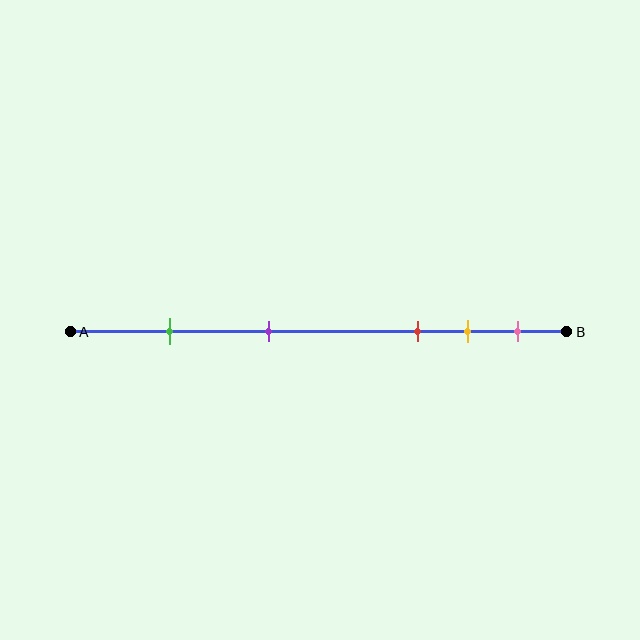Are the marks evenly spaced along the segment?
No, the marks are not evenly spaced.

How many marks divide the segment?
There are 5 marks dividing the segment.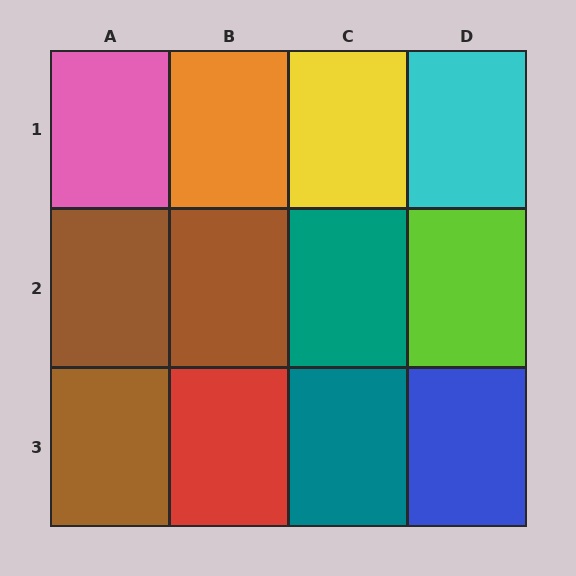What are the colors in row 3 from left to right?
Brown, red, teal, blue.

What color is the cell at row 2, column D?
Lime.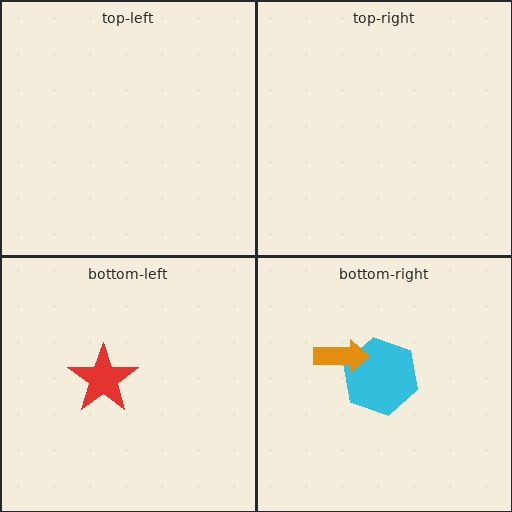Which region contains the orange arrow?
The bottom-right region.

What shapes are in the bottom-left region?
The red star.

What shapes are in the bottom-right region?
The cyan hexagon, the orange arrow.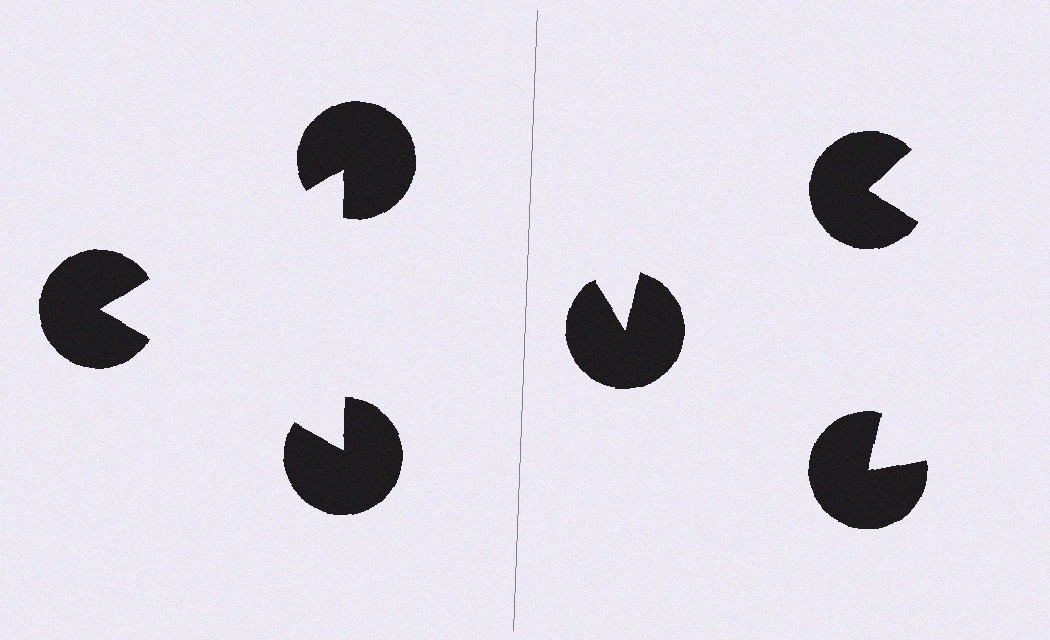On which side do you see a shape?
An illusory triangle appears on the left side. On the right side the wedge cuts are rotated, so no coherent shape forms.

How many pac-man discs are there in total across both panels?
6 — 3 on each side.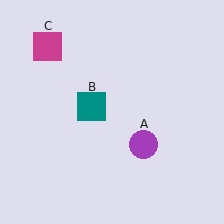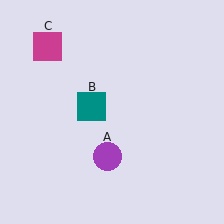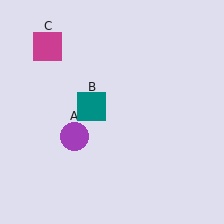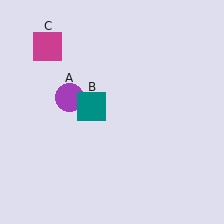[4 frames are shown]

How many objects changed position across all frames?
1 object changed position: purple circle (object A).